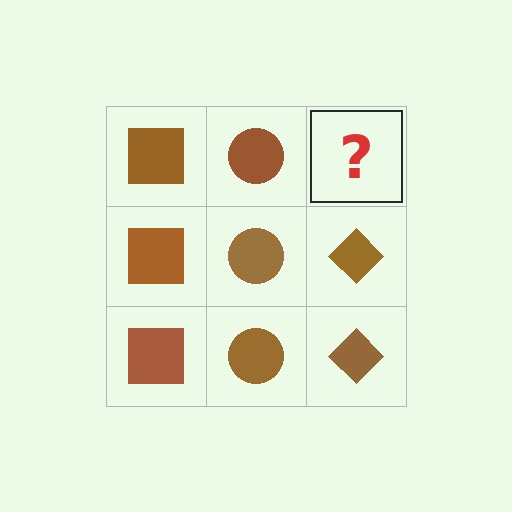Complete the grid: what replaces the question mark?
The question mark should be replaced with a brown diamond.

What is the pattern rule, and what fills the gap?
The rule is that each column has a consistent shape. The gap should be filled with a brown diamond.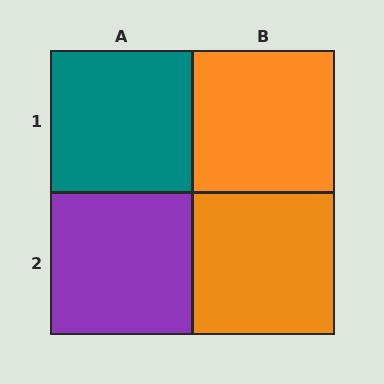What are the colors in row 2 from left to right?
Purple, orange.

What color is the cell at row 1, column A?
Teal.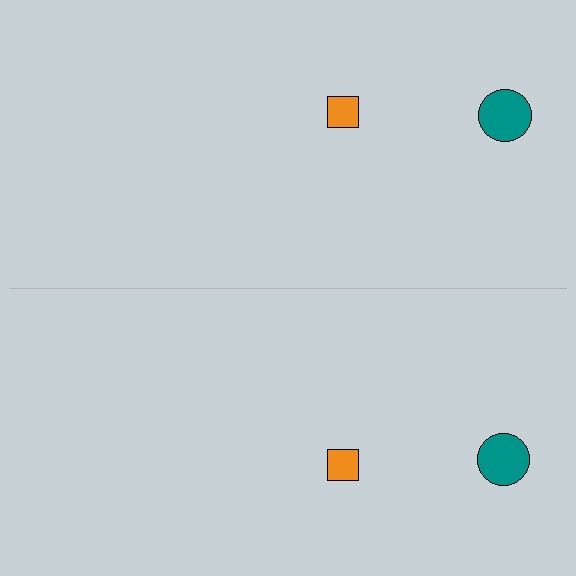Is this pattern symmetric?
Yes, this pattern has bilateral (reflection) symmetry.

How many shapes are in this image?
There are 4 shapes in this image.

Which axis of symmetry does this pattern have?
The pattern has a horizontal axis of symmetry running through the center of the image.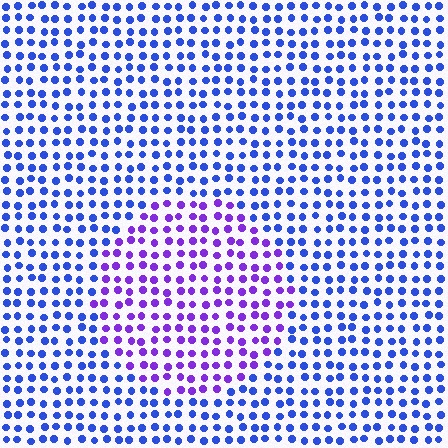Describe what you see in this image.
The image is filled with small blue elements in a uniform arrangement. A circle-shaped region is visible where the elements are tinted to a slightly different hue, forming a subtle color boundary.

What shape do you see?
I see a circle.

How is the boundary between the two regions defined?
The boundary is defined purely by a slight shift in hue (about 42 degrees). Spacing, size, and orientation are identical on both sides.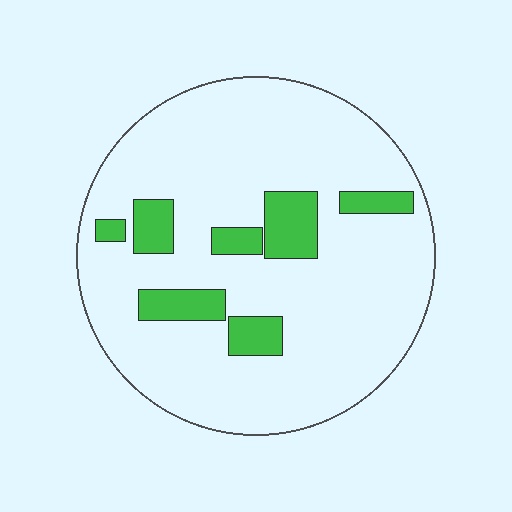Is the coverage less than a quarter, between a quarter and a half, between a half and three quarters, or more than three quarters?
Less than a quarter.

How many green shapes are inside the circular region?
7.